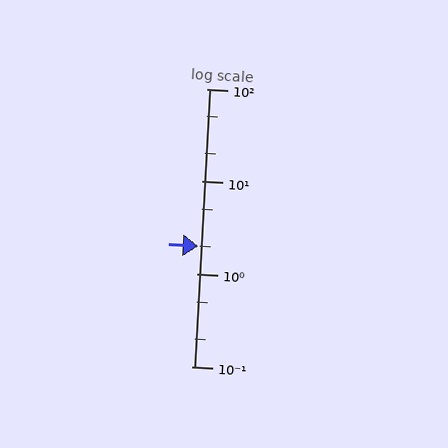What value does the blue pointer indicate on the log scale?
The pointer indicates approximately 2.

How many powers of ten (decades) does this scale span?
The scale spans 3 decades, from 0.1 to 100.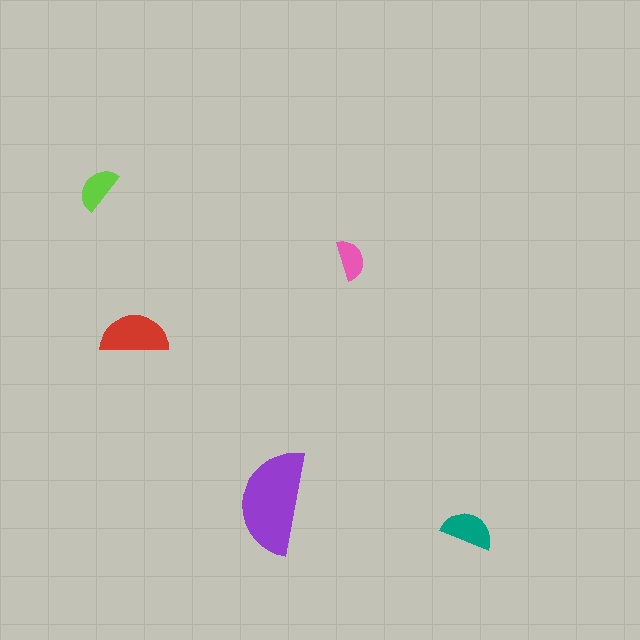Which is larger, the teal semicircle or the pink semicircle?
The teal one.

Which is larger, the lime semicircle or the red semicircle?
The red one.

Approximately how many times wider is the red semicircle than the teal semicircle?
About 1.5 times wider.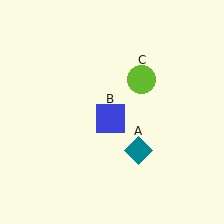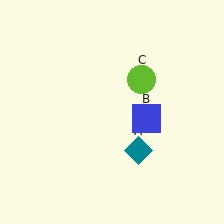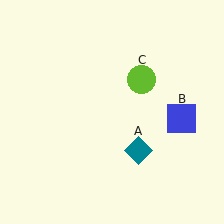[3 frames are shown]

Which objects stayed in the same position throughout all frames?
Teal diamond (object A) and lime circle (object C) remained stationary.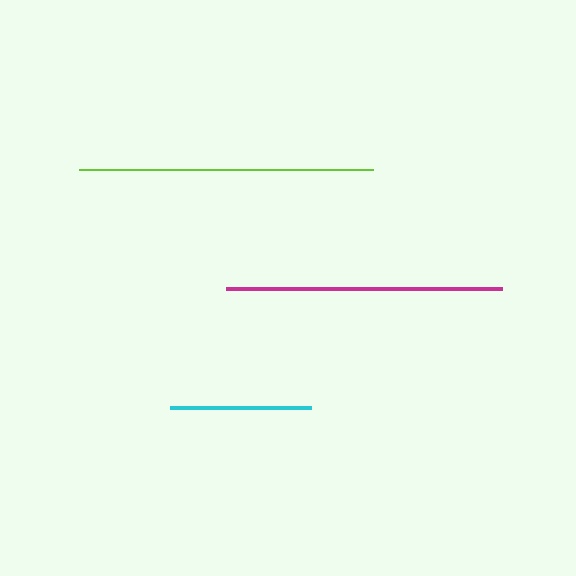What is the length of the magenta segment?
The magenta segment is approximately 276 pixels long.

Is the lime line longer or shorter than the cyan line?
The lime line is longer than the cyan line.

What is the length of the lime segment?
The lime segment is approximately 294 pixels long.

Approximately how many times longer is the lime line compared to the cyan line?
The lime line is approximately 2.1 times the length of the cyan line.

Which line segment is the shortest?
The cyan line is the shortest at approximately 140 pixels.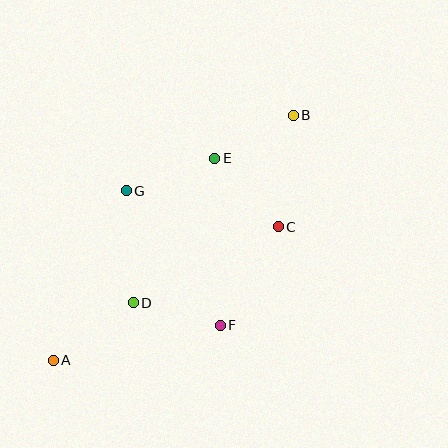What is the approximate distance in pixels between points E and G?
The distance between E and G is approximately 94 pixels.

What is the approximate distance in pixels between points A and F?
The distance between A and F is approximately 171 pixels.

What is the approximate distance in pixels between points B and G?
The distance between B and G is approximately 183 pixels.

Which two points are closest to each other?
Points B and E are closest to each other.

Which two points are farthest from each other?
Points A and B are farthest from each other.